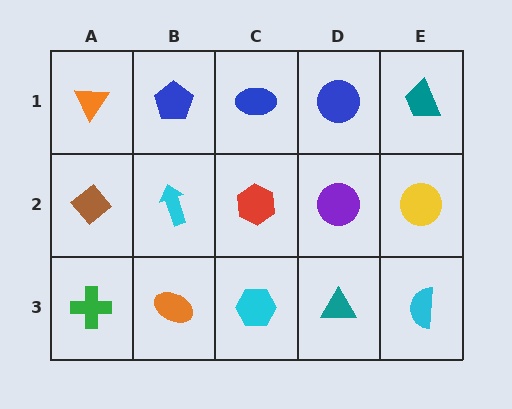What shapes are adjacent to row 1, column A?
A brown diamond (row 2, column A), a blue pentagon (row 1, column B).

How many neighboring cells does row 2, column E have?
3.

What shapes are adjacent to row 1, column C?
A red hexagon (row 2, column C), a blue pentagon (row 1, column B), a blue circle (row 1, column D).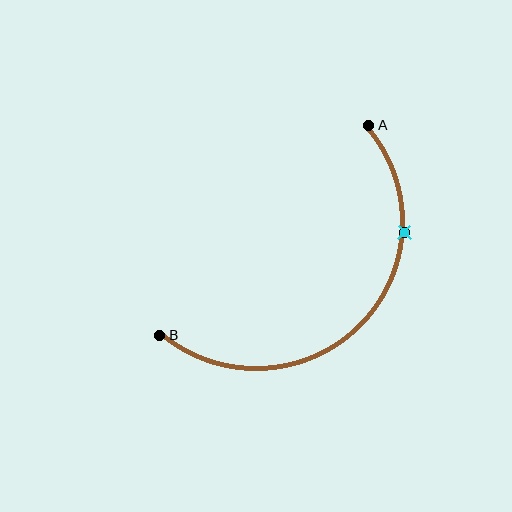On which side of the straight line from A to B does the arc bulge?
The arc bulges below and to the right of the straight line connecting A and B.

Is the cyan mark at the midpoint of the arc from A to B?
No. The cyan mark lies on the arc but is closer to endpoint A. The arc midpoint would be at the point on the curve equidistant along the arc from both A and B.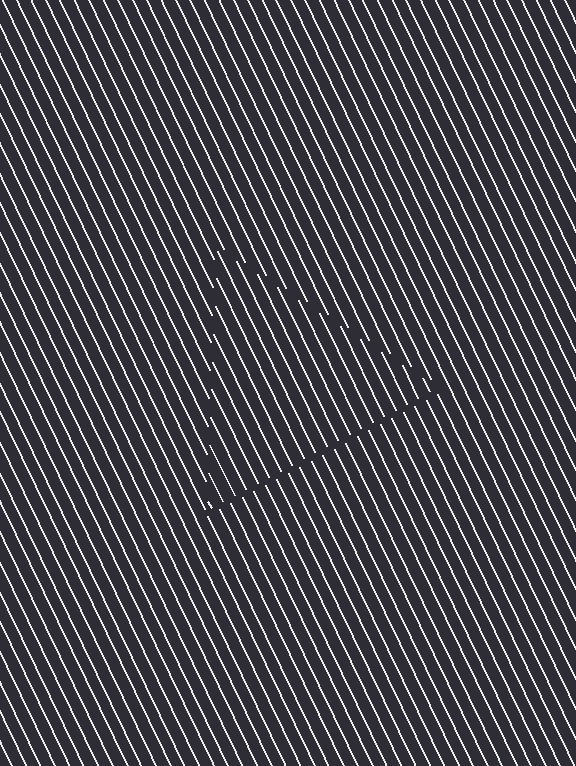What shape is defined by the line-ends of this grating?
An illusory triangle. The interior of the shape contains the same grating, shifted by half a period — the contour is defined by the phase discontinuity where line-ends from the inner and outer gratings abut.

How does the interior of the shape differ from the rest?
The interior of the shape contains the same grating, shifted by half a period — the contour is defined by the phase discontinuity where line-ends from the inner and outer gratings abut.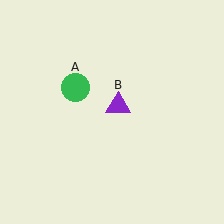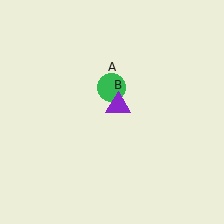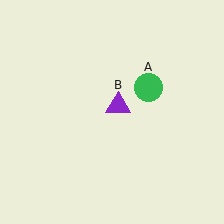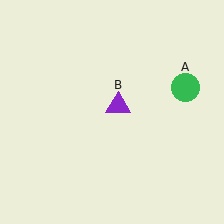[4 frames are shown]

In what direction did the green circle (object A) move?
The green circle (object A) moved right.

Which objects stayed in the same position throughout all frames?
Purple triangle (object B) remained stationary.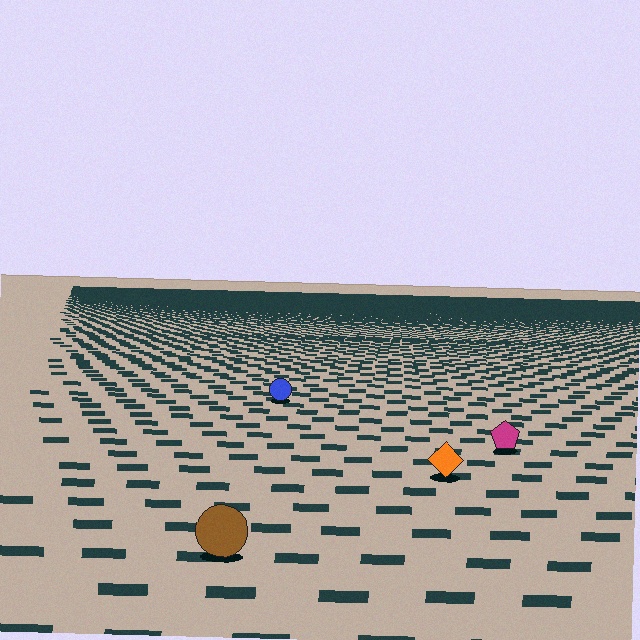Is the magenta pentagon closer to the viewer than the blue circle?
Yes. The magenta pentagon is closer — you can tell from the texture gradient: the ground texture is coarser near it.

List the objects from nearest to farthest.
From nearest to farthest: the brown circle, the orange diamond, the magenta pentagon, the blue circle.